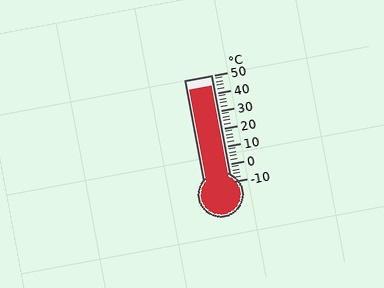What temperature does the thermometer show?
The thermometer shows approximately 44°C.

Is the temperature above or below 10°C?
The temperature is above 10°C.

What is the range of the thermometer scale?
The thermometer scale ranges from -10°C to 50°C.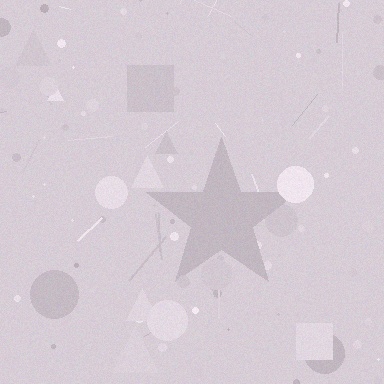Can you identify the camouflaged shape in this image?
The camouflaged shape is a star.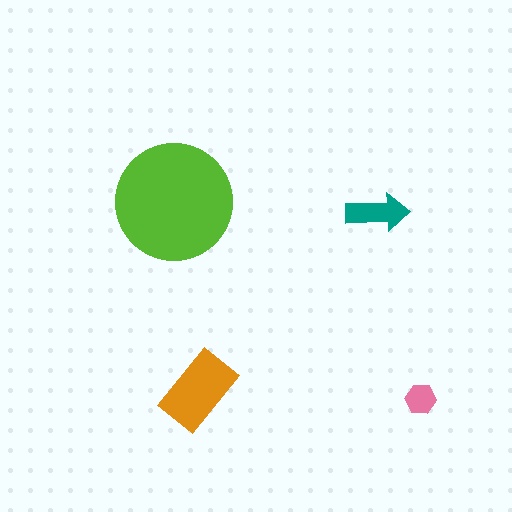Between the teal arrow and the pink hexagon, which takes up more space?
The teal arrow.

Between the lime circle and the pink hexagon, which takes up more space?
The lime circle.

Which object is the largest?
The lime circle.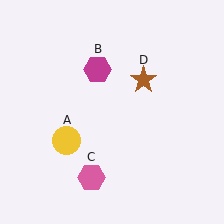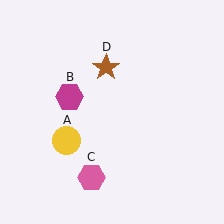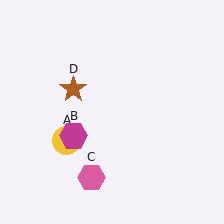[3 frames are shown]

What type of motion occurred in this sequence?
The magenta hexagon (object B), brown star (object D) rotated counterclockwise around the center of the scene.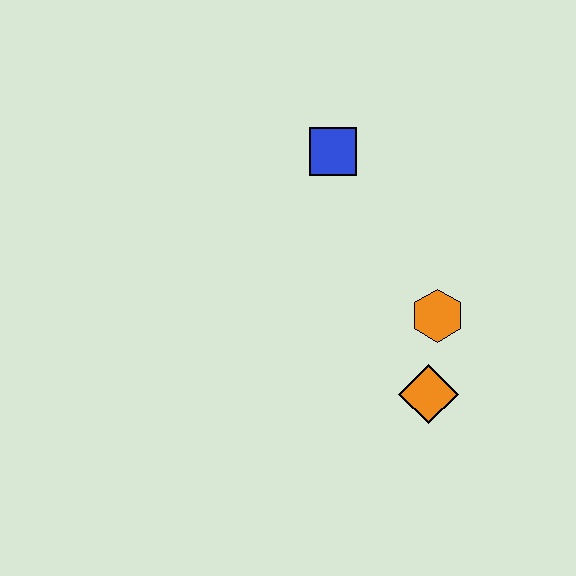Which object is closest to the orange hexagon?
The orange diamond is closest to the orange hexagon.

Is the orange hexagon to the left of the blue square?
No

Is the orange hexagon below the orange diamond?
No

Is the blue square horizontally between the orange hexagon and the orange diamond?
No